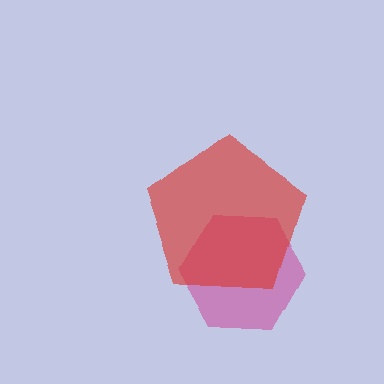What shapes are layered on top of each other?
The layered shapes are: a magenta hexagon, a red pentagon.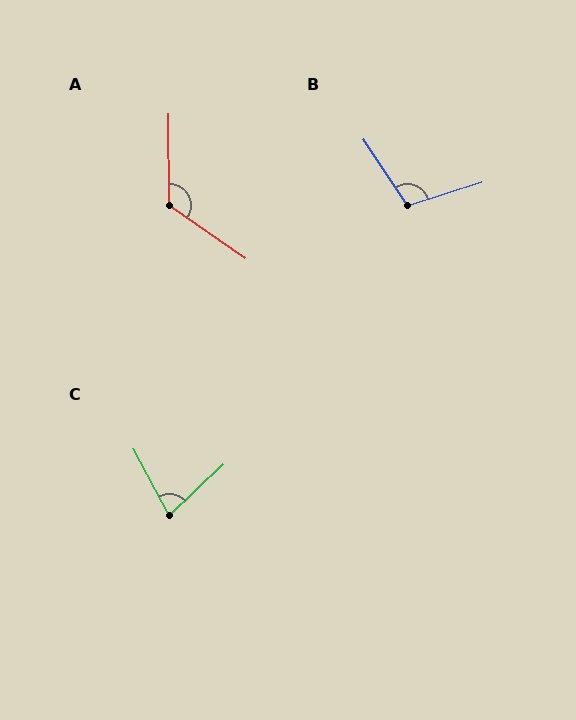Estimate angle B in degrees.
Approximately 106 degrees.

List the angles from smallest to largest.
C (74°), B (106°), A (125°).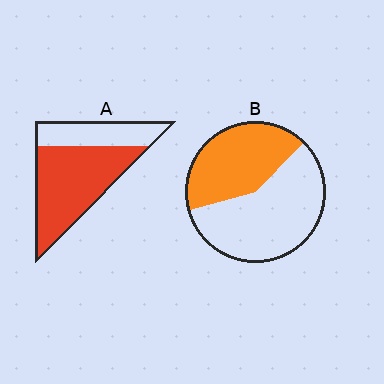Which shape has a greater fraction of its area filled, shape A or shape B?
Shape A.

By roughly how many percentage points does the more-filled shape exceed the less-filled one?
By roughly 25 percentage points (A over B).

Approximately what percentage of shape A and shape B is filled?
A is approximately 70% and B is approximately 40%.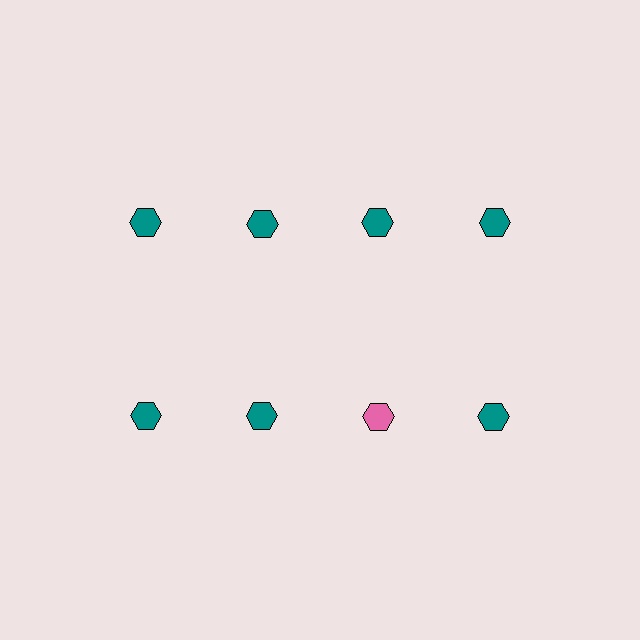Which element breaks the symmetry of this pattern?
The pink hexagon in the second row, center column breaks the symmetry. All other shapes are teal hexagons.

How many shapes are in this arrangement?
There are 8 shapes arranged in a grid pattern.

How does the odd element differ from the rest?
It has a different color: pink instead of teal.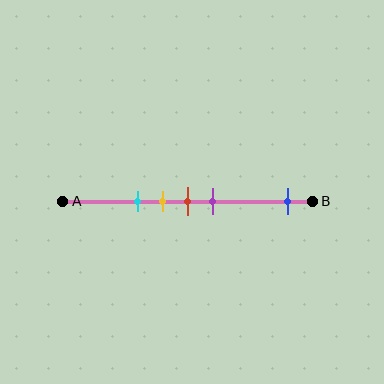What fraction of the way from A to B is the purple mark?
The purple mark is approximately 60% (0.6) of the way from A to B.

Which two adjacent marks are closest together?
The yellow and red marks are the closest adjacent pair.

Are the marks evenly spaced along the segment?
No, the marks are not evenly spaced.